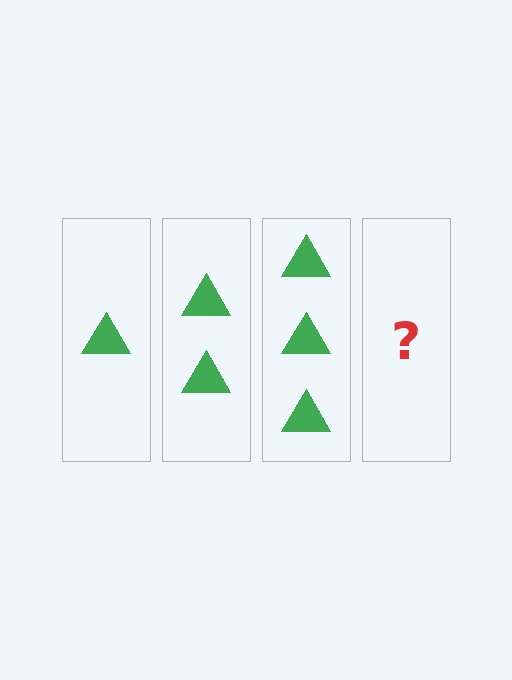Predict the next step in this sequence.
The next step is 4 triangles.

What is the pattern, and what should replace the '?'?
The pattern is that each step adds one more triangle. The '?' should be 4 triangles.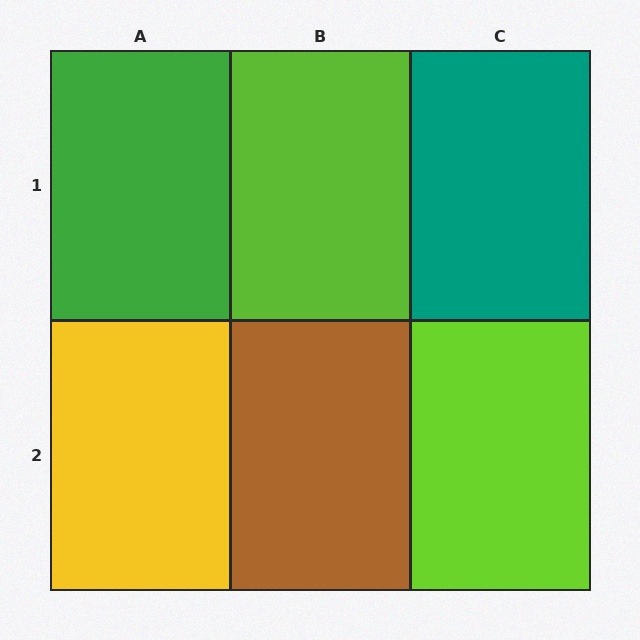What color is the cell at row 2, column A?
Yellow.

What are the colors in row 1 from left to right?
Green, lime, teal.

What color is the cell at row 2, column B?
Brown.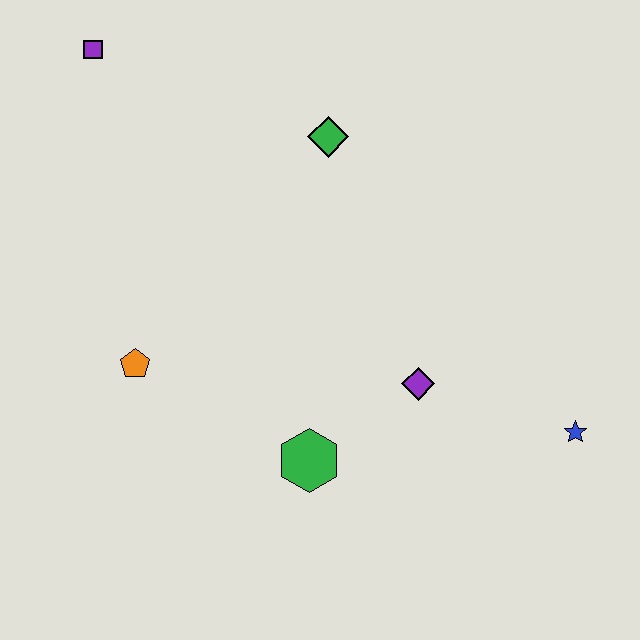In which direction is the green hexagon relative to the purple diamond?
The green hexagon is to the left of the purple diamond.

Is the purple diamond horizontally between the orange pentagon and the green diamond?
No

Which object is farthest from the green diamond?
The blue star is farthest from the green diamond.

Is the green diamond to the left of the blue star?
Yes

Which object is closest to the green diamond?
The purple square is closest to the green diamond.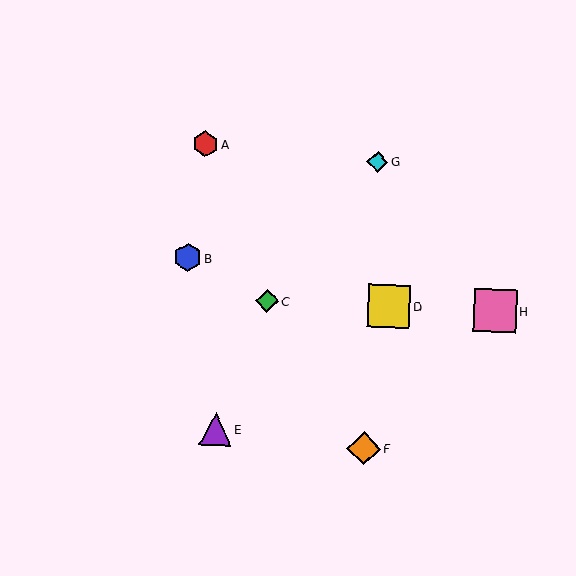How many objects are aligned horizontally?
3 objects (C, D, H) are aligned horizontally.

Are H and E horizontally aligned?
No, H is at y≈310 and E is at y≈429.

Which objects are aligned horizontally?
Objects C, D, H are aligned horizontally.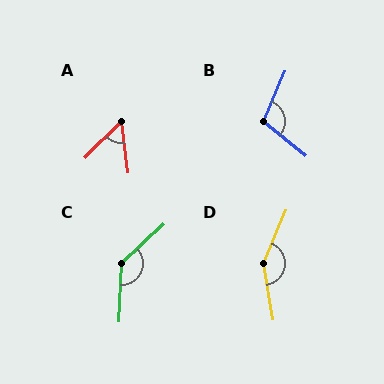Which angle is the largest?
D, at approximately 148 degrees.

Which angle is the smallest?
A, at approximately 53 degrees.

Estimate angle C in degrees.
Approximately 135 degrees.